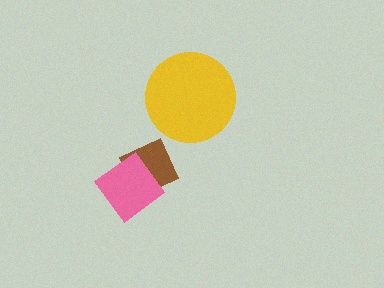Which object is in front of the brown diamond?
The pink diamond is in front of the brown diamond.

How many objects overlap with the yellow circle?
0 objects overlap with the yellow circle.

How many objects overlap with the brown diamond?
1 object overlaps with the brown diamond.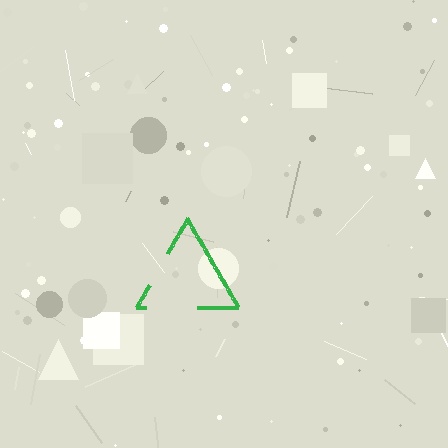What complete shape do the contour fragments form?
The contour fragments form a triangle.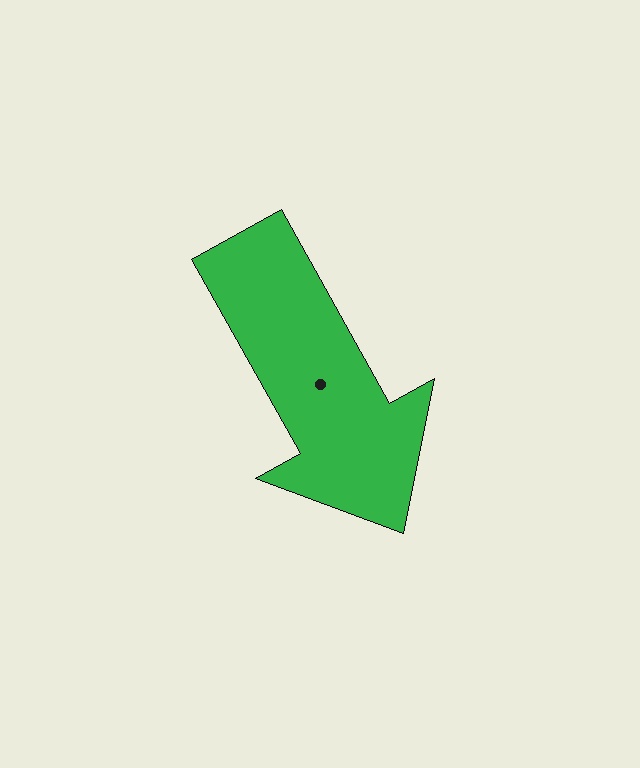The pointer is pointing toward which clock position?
Roughly 5 o'clock.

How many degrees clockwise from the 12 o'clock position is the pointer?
Approximately 151 degrees.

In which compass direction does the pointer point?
Southeast.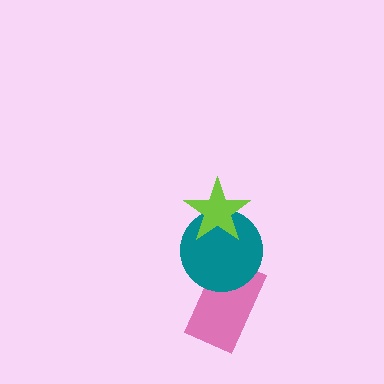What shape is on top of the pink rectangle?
The teal circle is on top of the pink rectangle.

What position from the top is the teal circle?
The teal circle is 2nd from the top.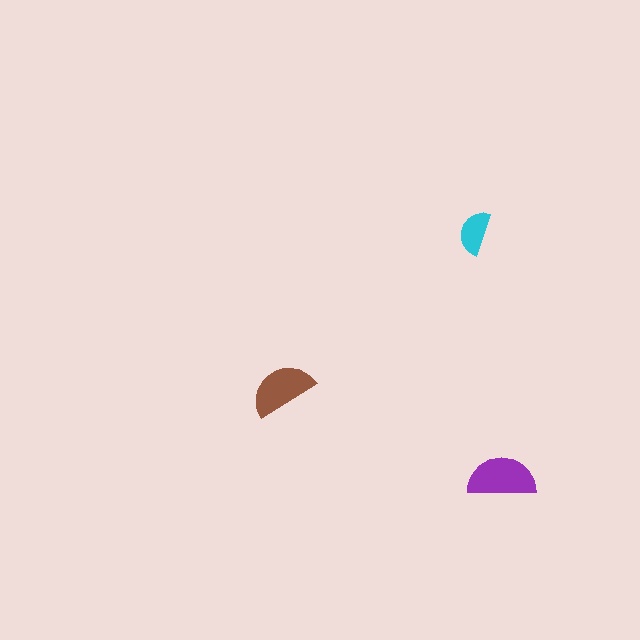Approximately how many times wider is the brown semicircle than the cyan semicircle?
About 1.5 times wider.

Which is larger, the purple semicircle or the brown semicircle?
The purple one.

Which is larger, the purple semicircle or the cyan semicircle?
The purple one.